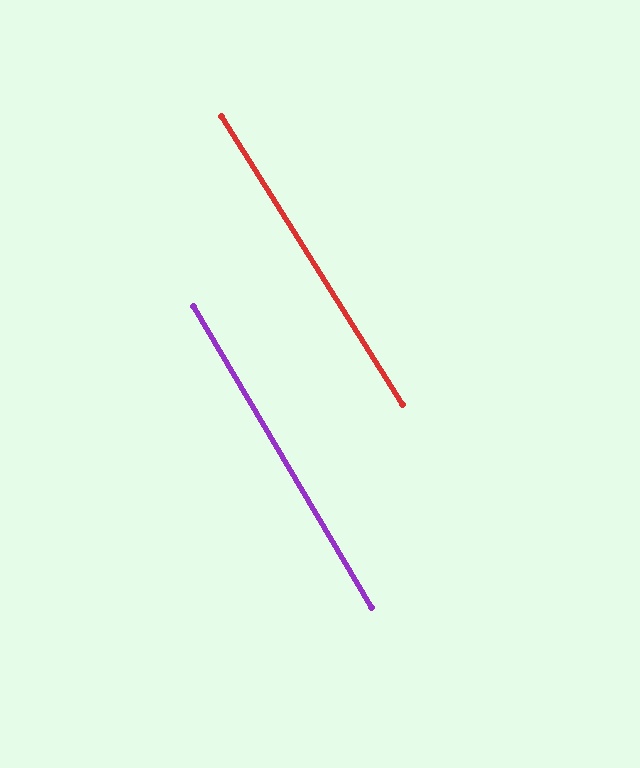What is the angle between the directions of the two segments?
Approximately 2 degrees.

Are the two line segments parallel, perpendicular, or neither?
Parallel — their directions differ by only 1.6°.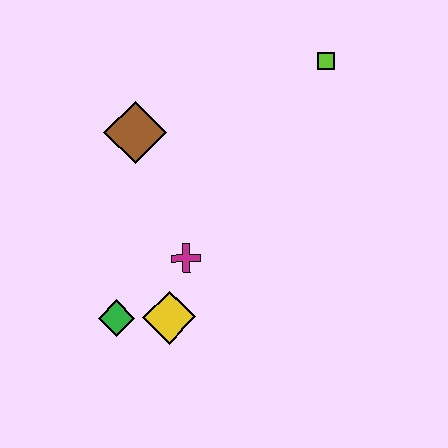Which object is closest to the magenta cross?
The yellow diamond is closest to the magenta cross.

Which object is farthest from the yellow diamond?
The lime square is farthest from the yellow diamond.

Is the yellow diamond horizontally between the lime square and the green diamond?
Yes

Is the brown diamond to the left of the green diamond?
No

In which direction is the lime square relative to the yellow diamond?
The lime square is above the yellow diamond.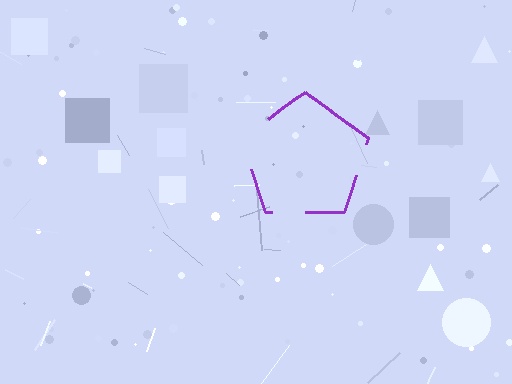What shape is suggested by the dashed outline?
The dashed outline suggests a pentagon.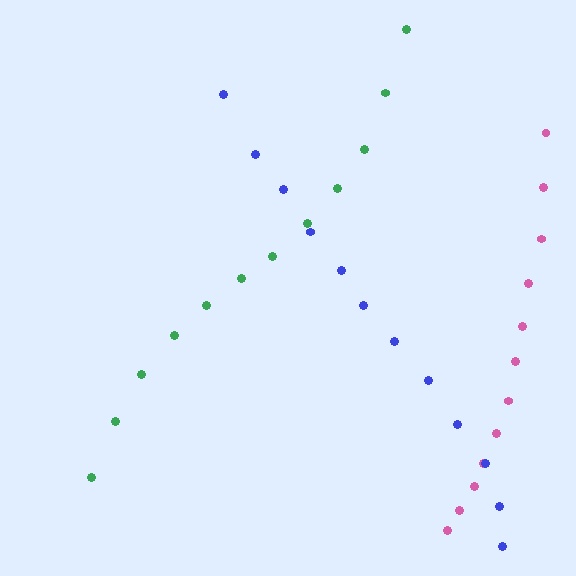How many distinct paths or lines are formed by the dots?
There are 3 distinct paths.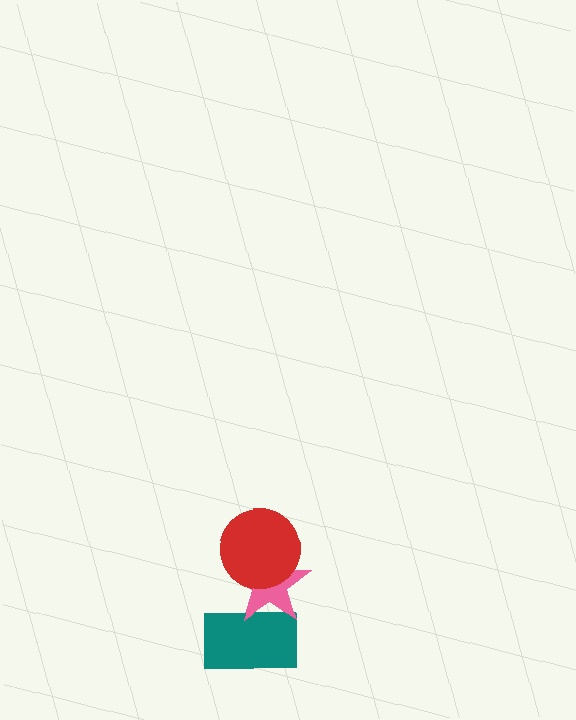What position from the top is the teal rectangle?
The teal rectangle is 3rd from the top.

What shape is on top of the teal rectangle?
The pink star is on top of the teal rectangle.